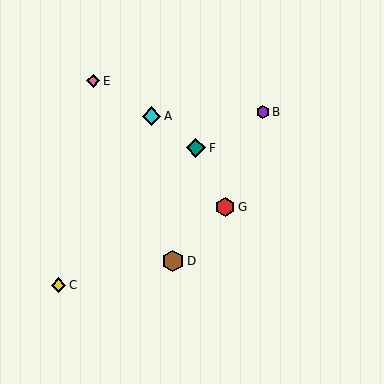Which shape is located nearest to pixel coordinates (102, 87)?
The pink diamond (labeled E) at (93, 81) is nearest to that location.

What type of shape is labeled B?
Shape B is a purple hexagon.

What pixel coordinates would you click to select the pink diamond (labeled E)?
Click at (93, 81) to select the pink diamond E.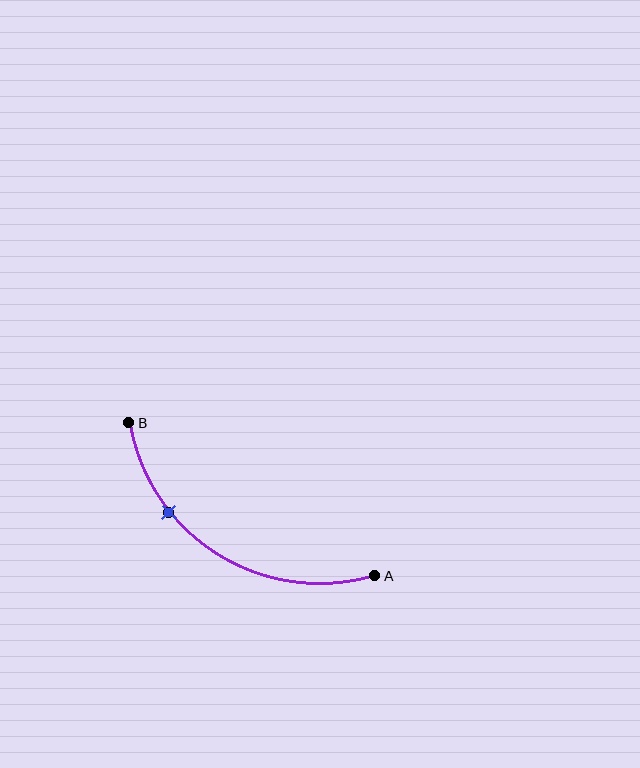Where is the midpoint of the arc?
The arc midpoint is the point on the curve farthest from the straight line joining A and B. It sits below that line.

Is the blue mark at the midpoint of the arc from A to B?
No. The blue mark lies on the arc but is closer to endpoint B. The arc midpoint would be at the point on the curve equidistant along the arc from both A and B.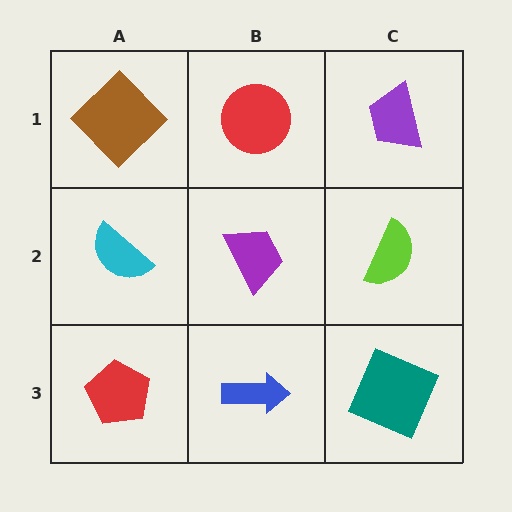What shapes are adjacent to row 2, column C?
A purple trapezoid (row 1, column C), a teal square (row 3, column C), a purple trapezoid (row 2, column B).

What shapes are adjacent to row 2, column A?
A brown diamond (row 1, column A), a red pentagon (row 3, column A), a purple trapezoid (row 2, column B).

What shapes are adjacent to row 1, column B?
A purple trapezoid (row 2, column B), a brown diamond (row 1, column A), a purple trapezoid (row 1, column C).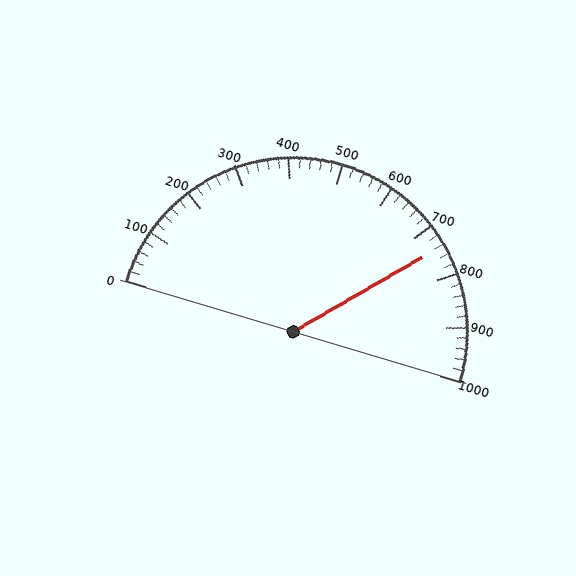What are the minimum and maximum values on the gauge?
The gauge ranges from 0 to 1000.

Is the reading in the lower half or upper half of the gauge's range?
The reading is in the upper half of the range (0 to 1000).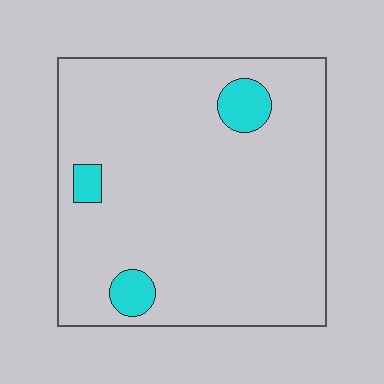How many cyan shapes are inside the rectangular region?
3.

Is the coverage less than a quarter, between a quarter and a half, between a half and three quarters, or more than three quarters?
Less than a quarter.